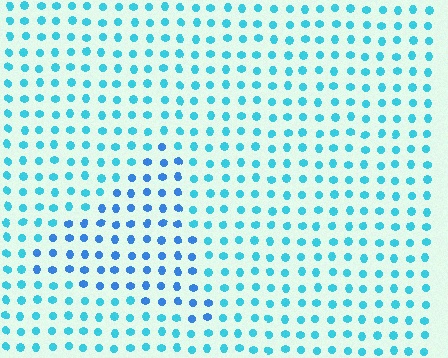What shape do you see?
I see a triangle.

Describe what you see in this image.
The image is filled with small cyan elements in a uniform arrangement. A triangle-shaped region is visible where the elements are tinted to a slightly different hue, forming a subtle color boundary.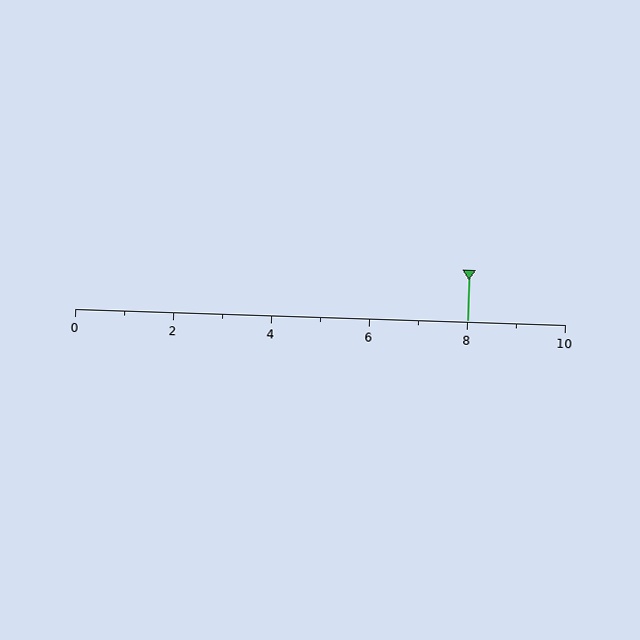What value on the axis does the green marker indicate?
The marker indicates approximately 8.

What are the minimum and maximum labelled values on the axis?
The axis runs from 0 to 10.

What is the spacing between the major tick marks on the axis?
The major ticks are spaced 2 apart.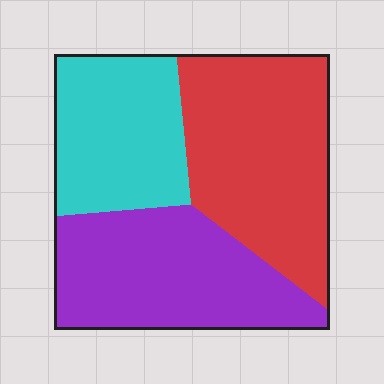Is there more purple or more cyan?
Purple.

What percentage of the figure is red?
Red covers around 40% of the figure.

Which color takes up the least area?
Cyan, at roughly 25%.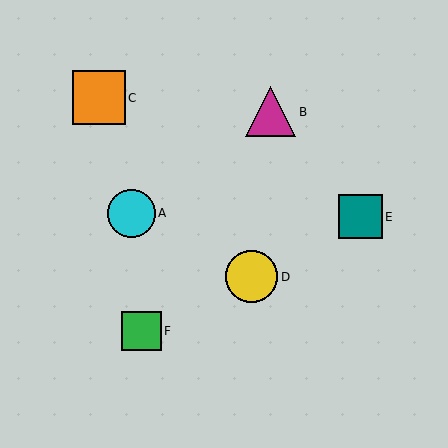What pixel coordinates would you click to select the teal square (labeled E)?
Click at (361, 217) to select the teal square E.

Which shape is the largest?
The orange square (labeled C) is the largest.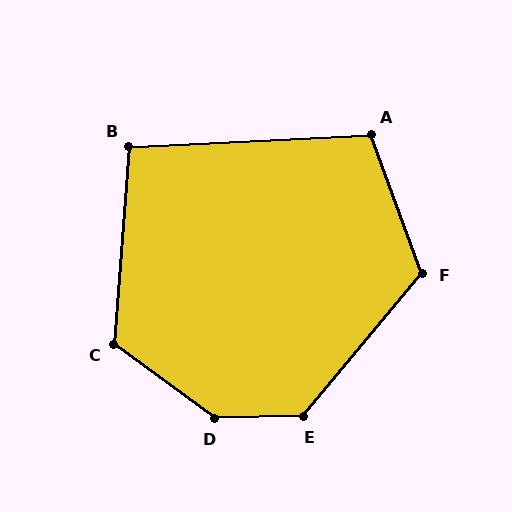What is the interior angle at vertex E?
Approximately 131 degrees (obtuse).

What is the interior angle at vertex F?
Approximately 120 degrees (obtuse).